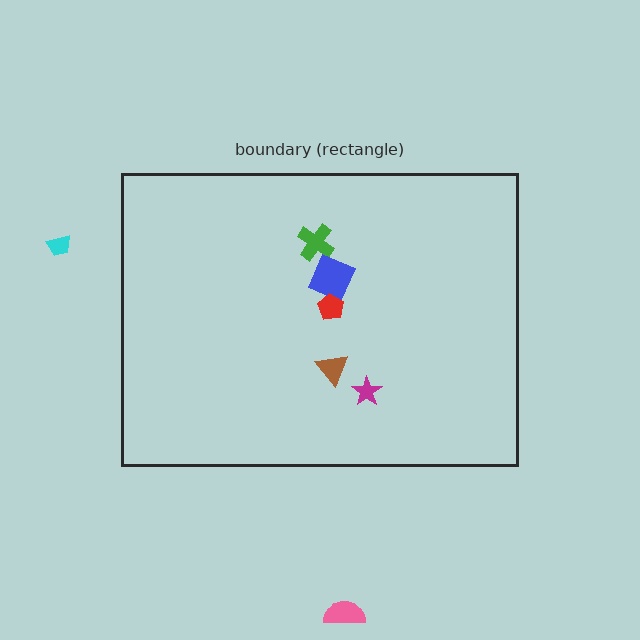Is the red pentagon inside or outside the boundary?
Inside.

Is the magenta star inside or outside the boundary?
Inside.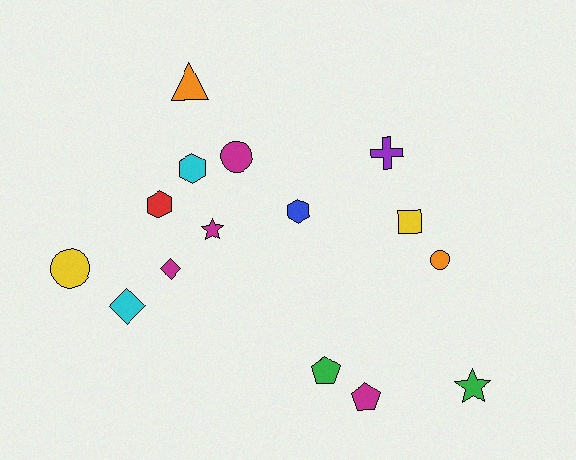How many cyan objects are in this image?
There are 2 cyan objects.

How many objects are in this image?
There are 15 objects.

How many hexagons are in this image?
There are 3 hexagons.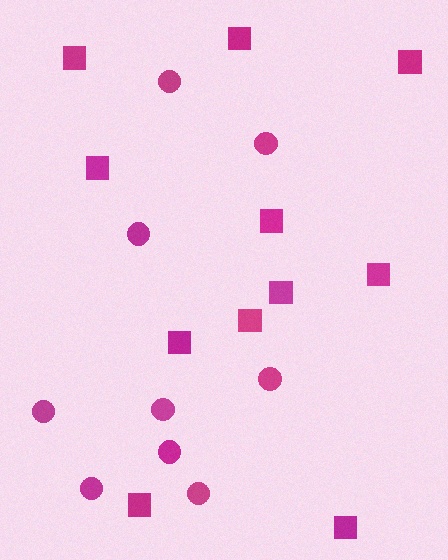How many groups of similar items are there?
There are 2 groups: one group of squares (11) and one group of circles (9).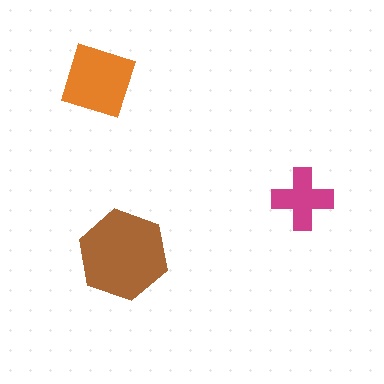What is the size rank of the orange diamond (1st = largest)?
2nd.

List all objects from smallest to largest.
The magenta cross, the orange diamond, the brown hexagon.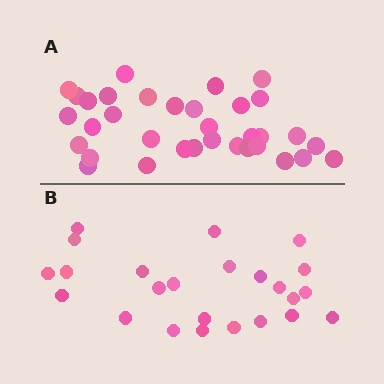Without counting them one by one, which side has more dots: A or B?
Region A (the top region) has more dots.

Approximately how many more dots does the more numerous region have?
Region A has roughly 10 or so more dots than region B.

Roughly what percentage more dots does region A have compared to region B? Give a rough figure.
About 40% more.